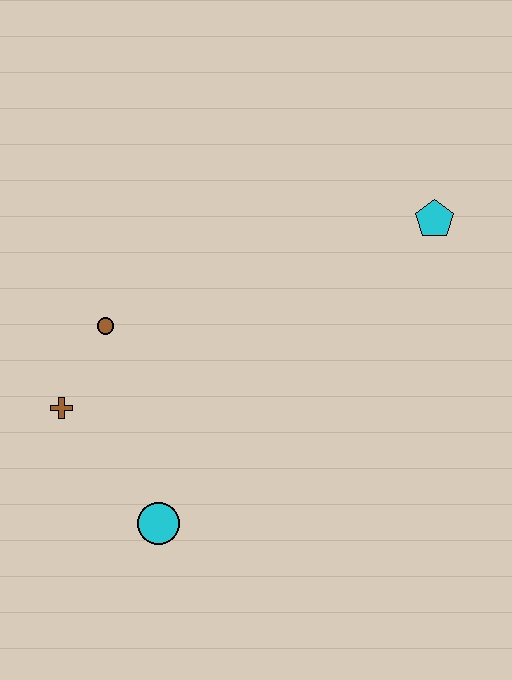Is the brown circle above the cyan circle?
Yes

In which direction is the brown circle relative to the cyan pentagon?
The brown circle is to the left of the cyan pentagon.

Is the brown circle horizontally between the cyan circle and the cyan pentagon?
No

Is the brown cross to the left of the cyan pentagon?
Yes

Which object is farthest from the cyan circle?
The cyan pentagon is farthest from the cyan circle.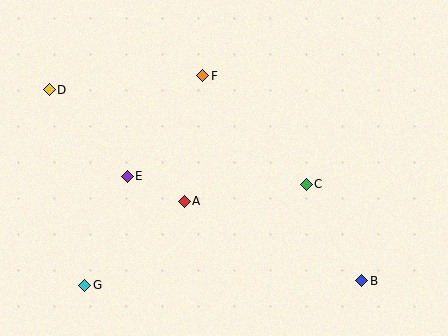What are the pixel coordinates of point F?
Point F is at (202, 76).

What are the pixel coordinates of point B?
Point B is at (362, 281).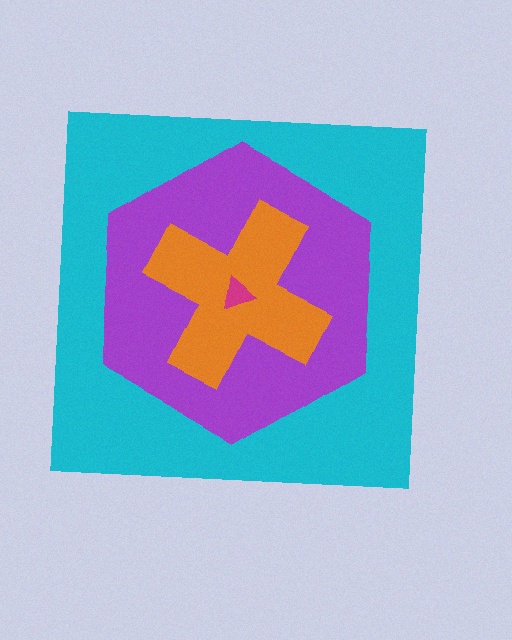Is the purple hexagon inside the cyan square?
Yes.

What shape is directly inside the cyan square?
The purple hexagon.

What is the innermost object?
The magenta triangle.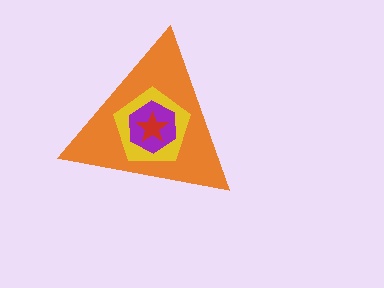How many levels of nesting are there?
4.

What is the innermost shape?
The red star.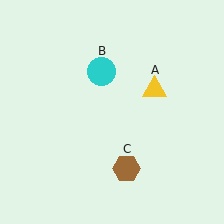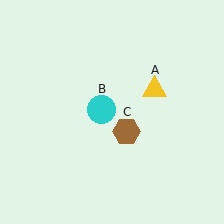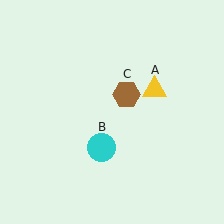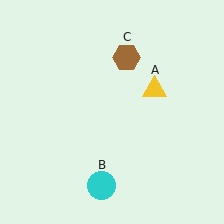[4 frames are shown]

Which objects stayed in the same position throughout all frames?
Yellow triangle (object A) remained stationary.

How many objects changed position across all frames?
2 objects changed position: cyan circle (object B), brown hexagon (object C).